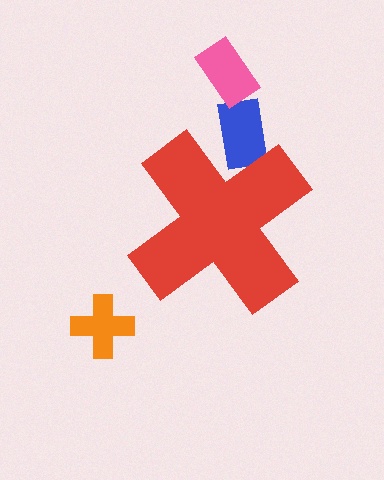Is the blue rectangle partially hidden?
Yes, the blue rectangle is partially hidden behind the red cross.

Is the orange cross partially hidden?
No, the orange cross is fully visible.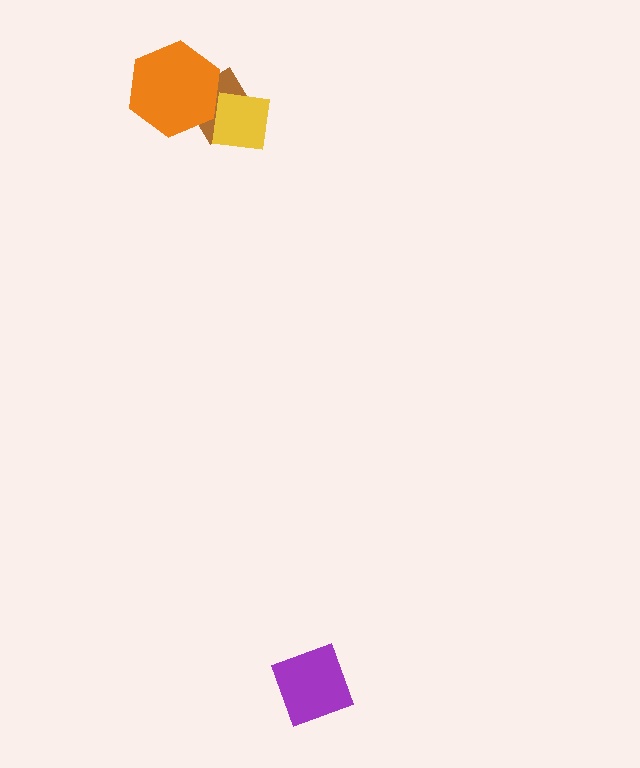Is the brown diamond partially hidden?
Yes, it is partially covered by another shape.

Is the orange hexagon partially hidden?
No, no other shape covers it.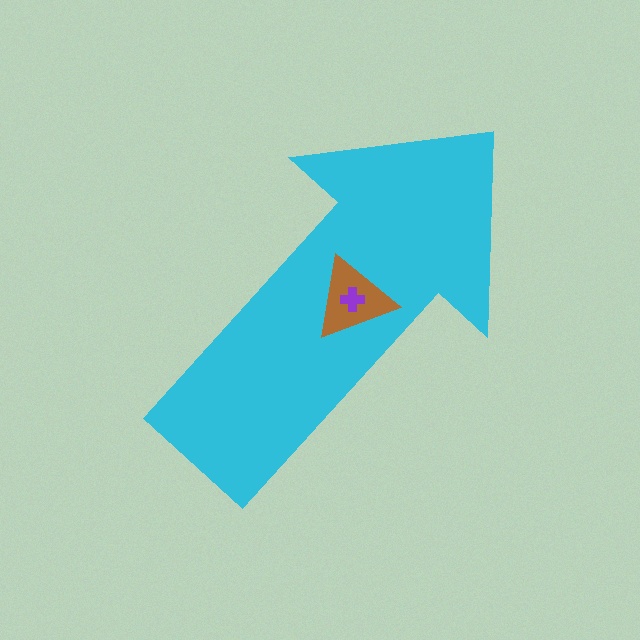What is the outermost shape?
The cyan arrow.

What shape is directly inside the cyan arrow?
The brown triangle.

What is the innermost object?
The purple cross.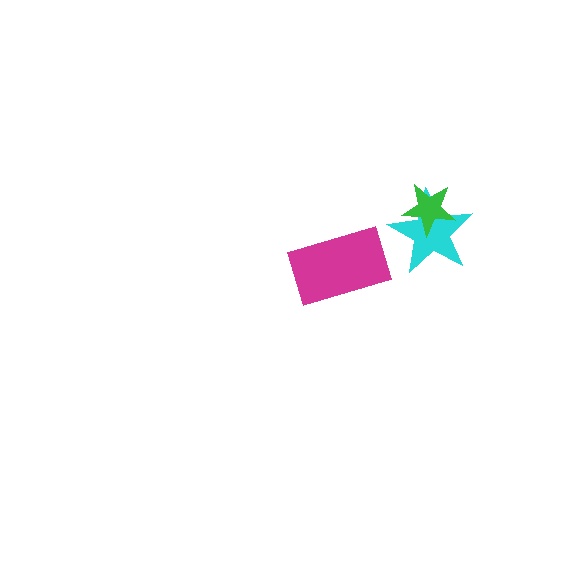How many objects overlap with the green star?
1 object overlaps with the green star.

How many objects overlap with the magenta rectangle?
0 objects overlap with the magenta rectangle.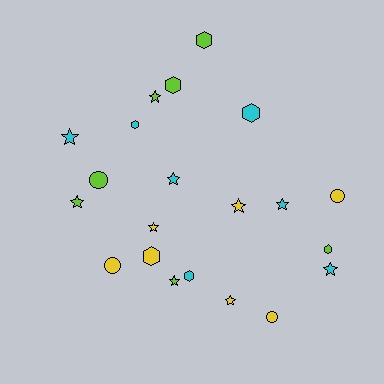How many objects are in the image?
There are 21 objects.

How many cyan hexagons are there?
There are 3 cyan hexagons.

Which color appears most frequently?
Yellow, with 7 objects.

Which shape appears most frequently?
Star, with 10 objects.